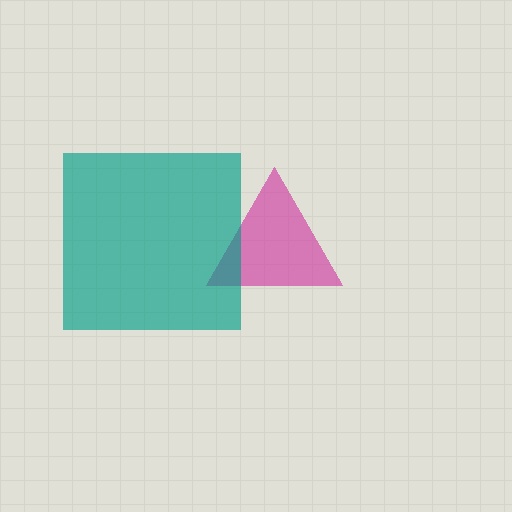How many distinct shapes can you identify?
There are 2 distinct shapes: a magenta triangle, a teal square.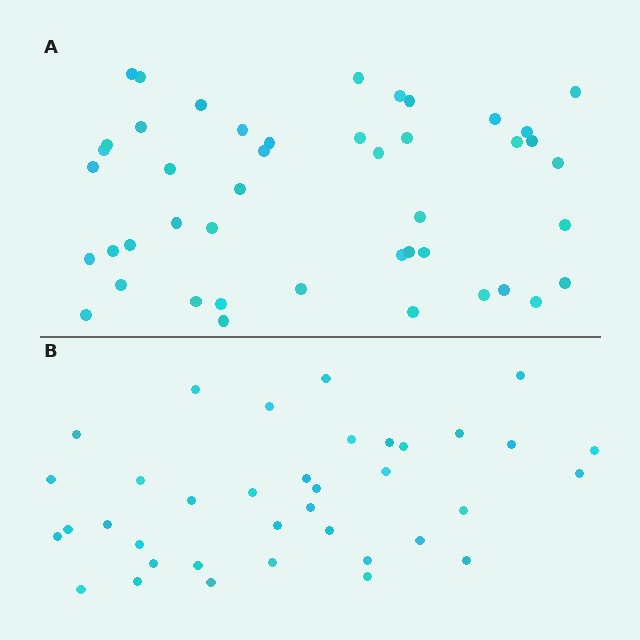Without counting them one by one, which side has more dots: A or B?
Region A (the top region) has more dots.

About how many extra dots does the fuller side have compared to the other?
Region A has roughly 8 or so more dots than region B.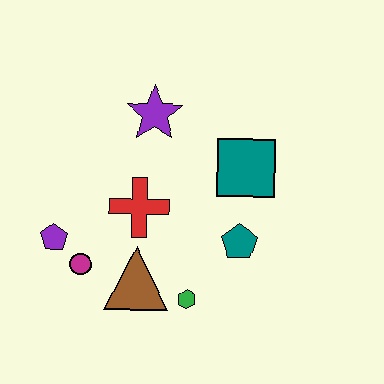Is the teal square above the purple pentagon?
Yes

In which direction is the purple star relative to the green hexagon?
The purple star is above the green hexagon.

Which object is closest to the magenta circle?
The purple pentagon is closest to the magenta circle.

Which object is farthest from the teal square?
The purple pentagon is farthest from the teal square.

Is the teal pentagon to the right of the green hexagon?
Yes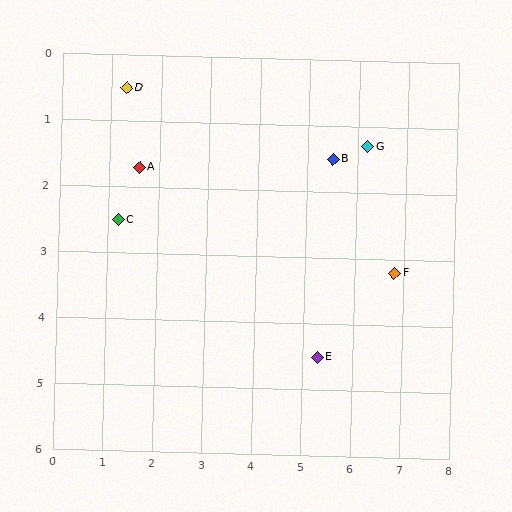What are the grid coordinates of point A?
Point A is at approximately (1.6, 1.7).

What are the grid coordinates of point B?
Point B is at approximately (5.5, 1.5).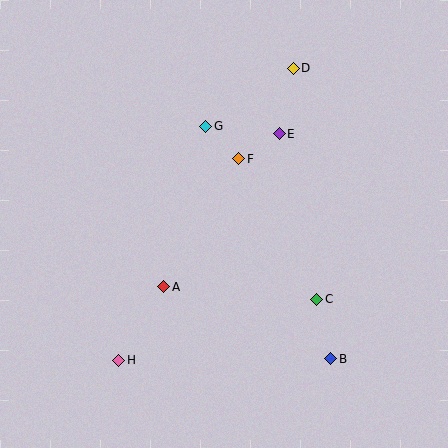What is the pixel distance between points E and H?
The distance between E and H is 278 pixels.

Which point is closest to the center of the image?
Point F at (239, 159) is closest to the center.